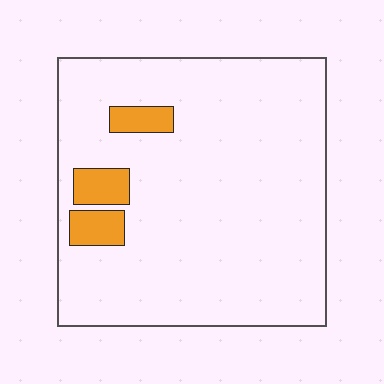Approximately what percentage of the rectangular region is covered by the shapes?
Approximately 10%.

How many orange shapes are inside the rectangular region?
3.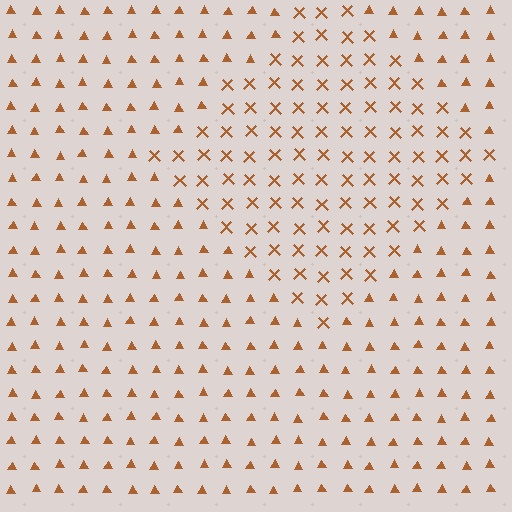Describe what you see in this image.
The image is filled with small brown elements arranged in a uniform grid. A diamond-shaped region contains X marks, while the surrounding area contains triangles. The boundary is defined purely by the change in element shape.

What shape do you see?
I see a diamond.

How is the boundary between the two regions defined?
The boundary is defined by a change in element shape: X marks inside vs. triangles outside. All elements share the same color and spacing.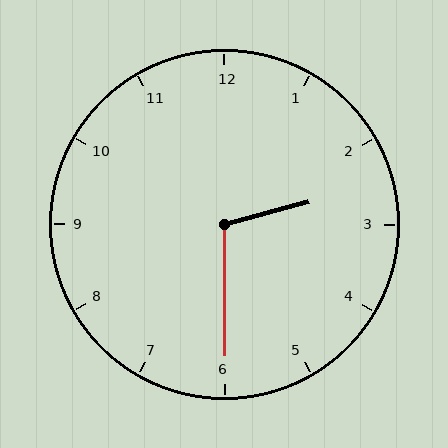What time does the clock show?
2:30.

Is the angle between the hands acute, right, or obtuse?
It is obtuse.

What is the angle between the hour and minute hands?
Approximately 105 degrees.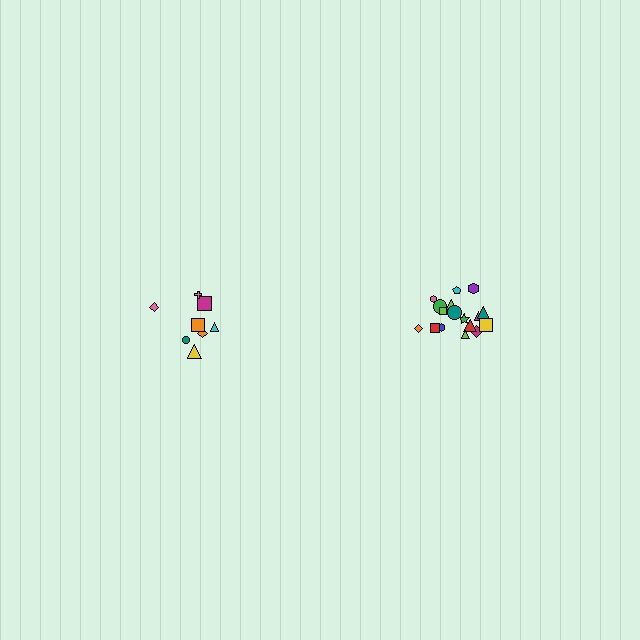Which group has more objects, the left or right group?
The right group.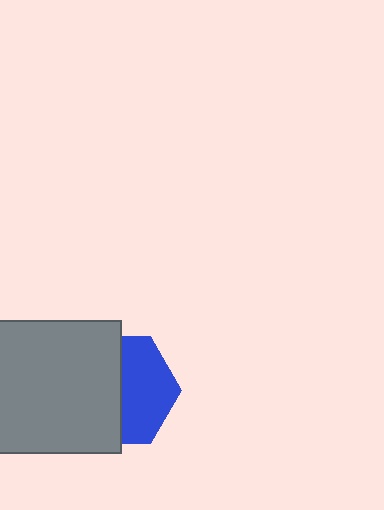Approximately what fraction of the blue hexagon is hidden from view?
Roughly 52% of the blue hexagon is hidden behind the gray square.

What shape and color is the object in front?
The object in front is a gray square.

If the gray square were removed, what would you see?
You would see the complete blue hexagon.